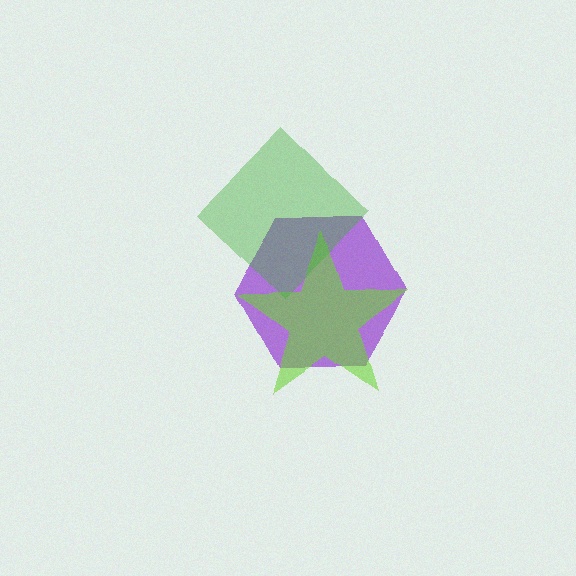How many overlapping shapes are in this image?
There are 3 overlapping shapes in the image.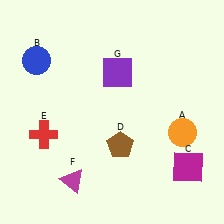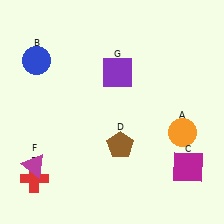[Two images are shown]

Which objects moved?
The objects that moved are: the red cross (E), the magenta triangle (F).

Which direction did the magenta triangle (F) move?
The magenta triangle (F) moved left.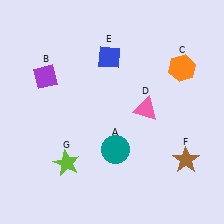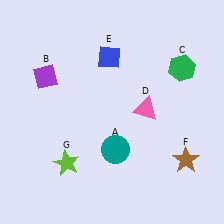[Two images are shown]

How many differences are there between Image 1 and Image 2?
There is 1 difference between the two images.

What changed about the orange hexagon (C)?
In Image 1, C is orange. In Image 2, it changed to green.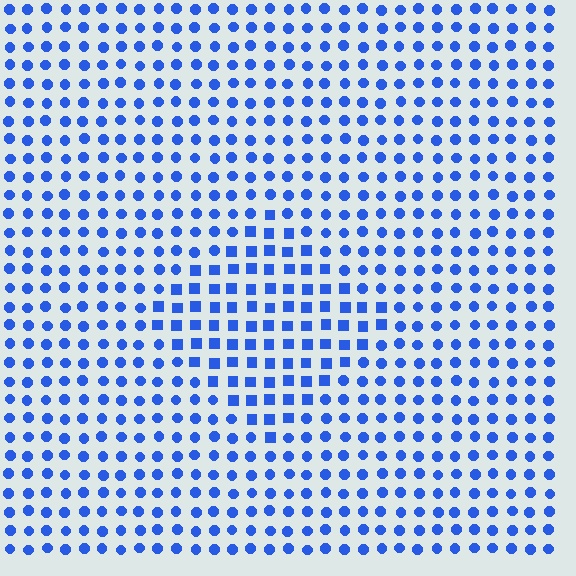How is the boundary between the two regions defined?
The boundary is defined by a change in element shape: squares inside vs. circles outside. All elements share the same color and spacing.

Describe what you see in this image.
The image is filled with small blue elements arranged in a uniform grid. A diamond-shaped region contains squares, while the surrounding area contains circles. The boundary is defined purely by the change in element shape.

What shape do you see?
I see a diamond.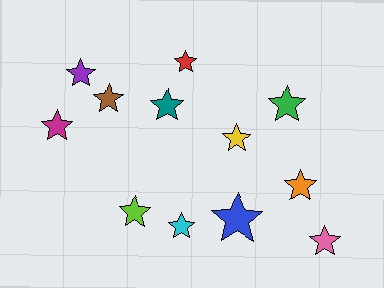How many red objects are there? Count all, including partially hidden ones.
There is 1 red object.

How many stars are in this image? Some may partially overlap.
There are 12 stars.